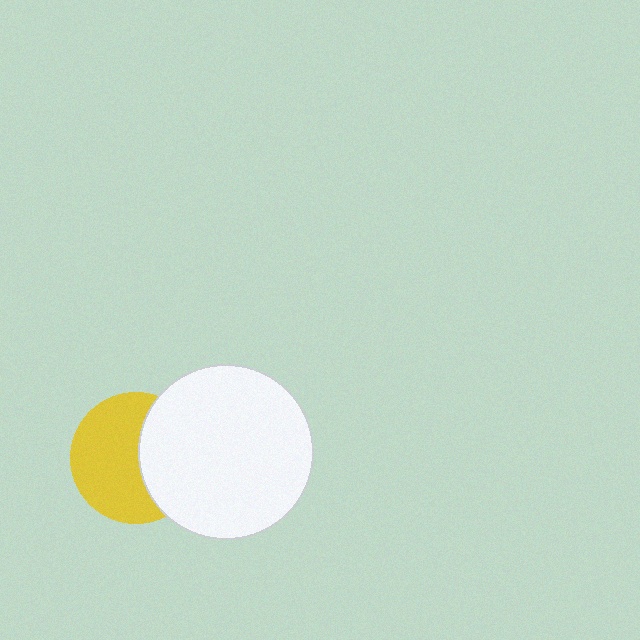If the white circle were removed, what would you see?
You would see the complete yellow circle.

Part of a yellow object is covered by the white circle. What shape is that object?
It is a circle.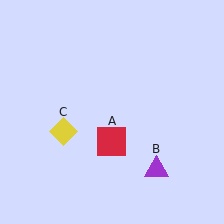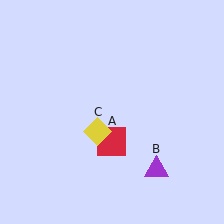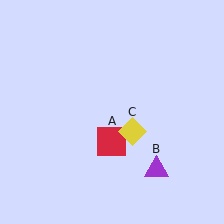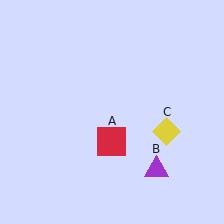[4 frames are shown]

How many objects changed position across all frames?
1 object changed position: yellow diamond (object C).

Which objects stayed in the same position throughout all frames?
Red square (object A) and purple triangle (object B) remained stationary.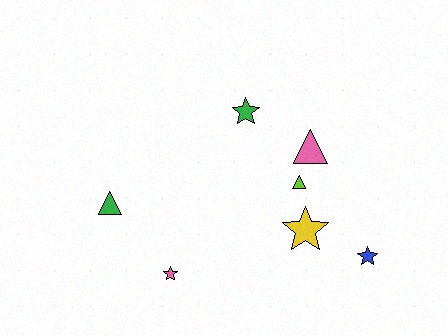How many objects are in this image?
There are 7 objects.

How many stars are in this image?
There are 4 stars.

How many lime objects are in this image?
There is 1 lime object.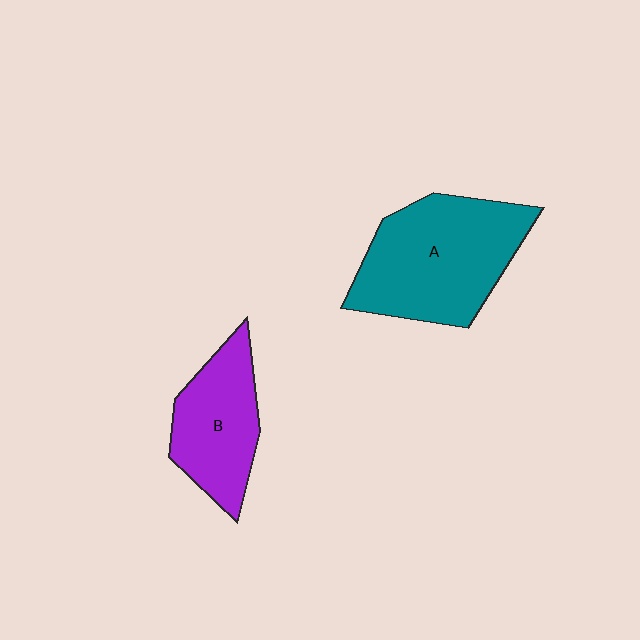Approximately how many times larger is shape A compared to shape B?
Approximately 1.5 times.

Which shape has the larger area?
Shape A (teal).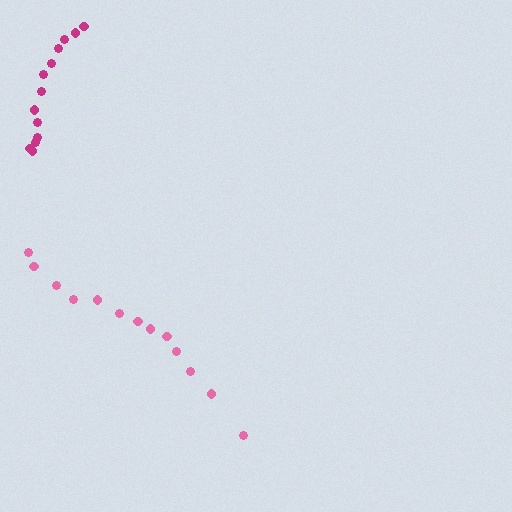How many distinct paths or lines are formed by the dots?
There are 2 distinct paths.